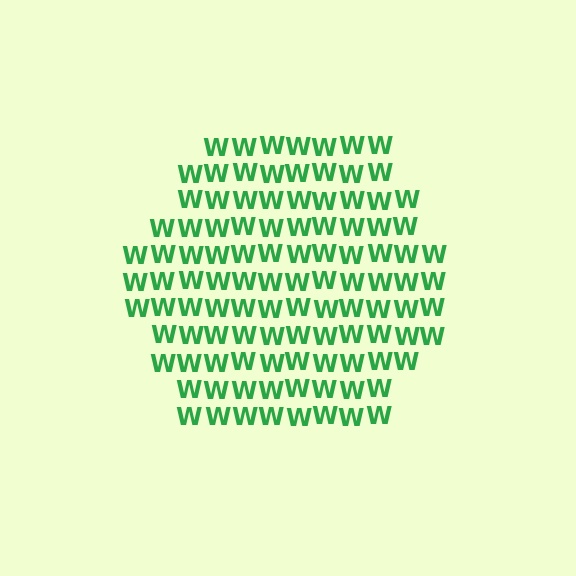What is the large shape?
The large shape is a hexagon.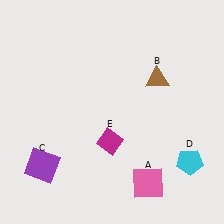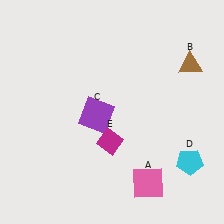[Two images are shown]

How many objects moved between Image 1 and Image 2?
2 objects moved between the two images.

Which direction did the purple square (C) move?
The purple square (C) moved right.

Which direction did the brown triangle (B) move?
The brown triangle (B) moved right.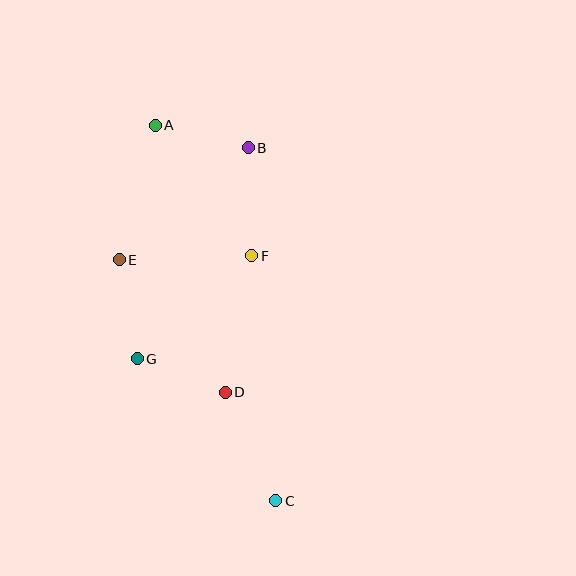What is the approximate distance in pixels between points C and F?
The distance between C and F is approximately 246 pixels.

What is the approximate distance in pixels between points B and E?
The distance between B and E is approximately 171 pixels.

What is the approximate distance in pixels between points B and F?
The distance between B and F is approximately 108 pixels.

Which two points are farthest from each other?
Points A and C are farthest from each other.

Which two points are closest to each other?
Points D and G are closest to each other.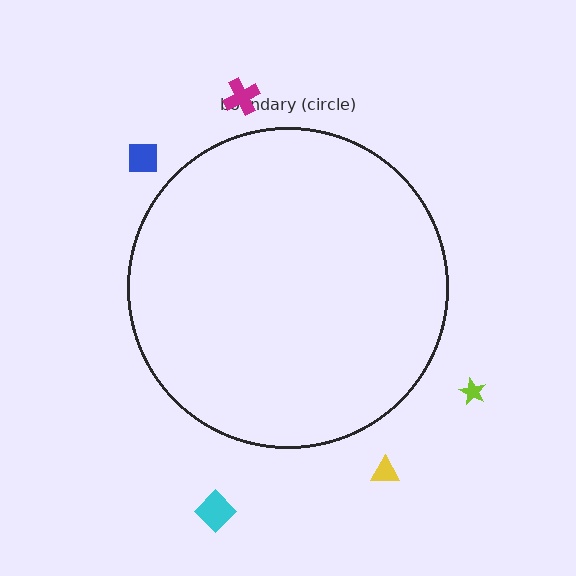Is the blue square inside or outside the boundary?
Outside.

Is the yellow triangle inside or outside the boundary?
Outside.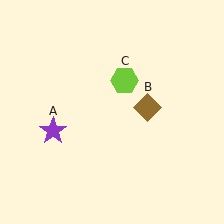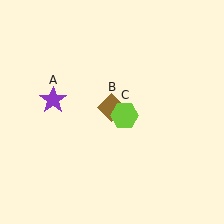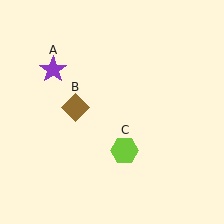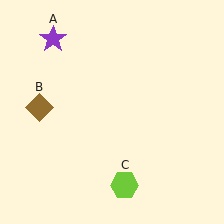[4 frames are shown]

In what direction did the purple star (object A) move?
The purple star (object A) moved up.